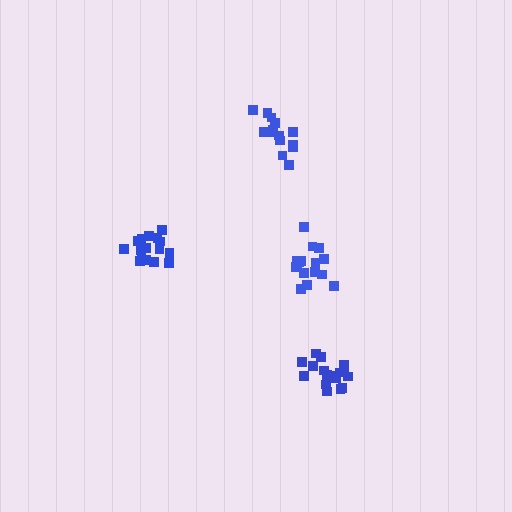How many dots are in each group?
Group 1: 16 dots, Group 2: 14 dots, Group 3: 18 dots, Group 4: 19 dots (67 total).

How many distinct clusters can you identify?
There are 4 distinct clusters.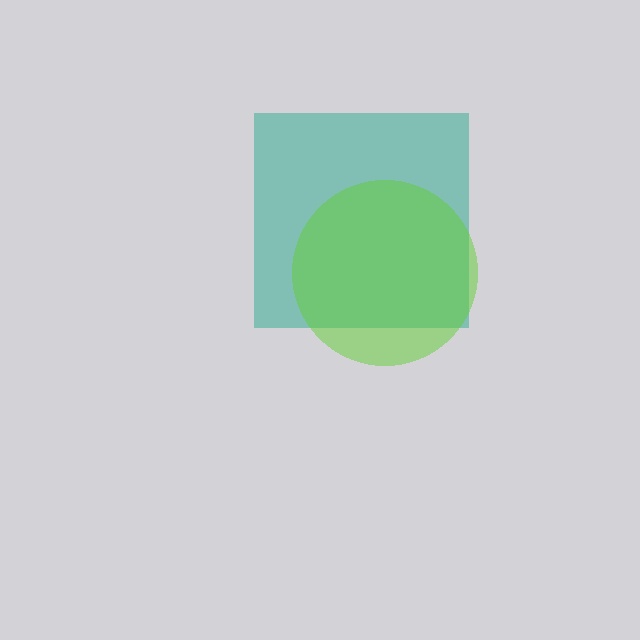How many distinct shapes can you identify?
There are 2 distinct shapes: a teal square, a lime circle.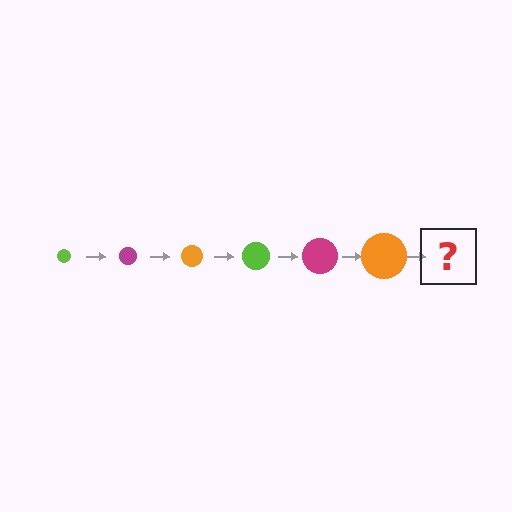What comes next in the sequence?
The next element should be a lime circle, larger than the previous one.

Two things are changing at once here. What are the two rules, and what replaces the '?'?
The two rules are that the circle grows larger each step and the color cycles through lime, magenta, and orange. The '?' should be a lime circle, larger than the previous one.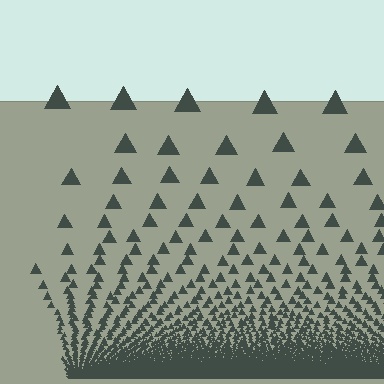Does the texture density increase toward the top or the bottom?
Density increases toward the bottom.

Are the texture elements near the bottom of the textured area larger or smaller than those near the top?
Smaller. The gradient is inverted — elements near the bottom are smaller and denser.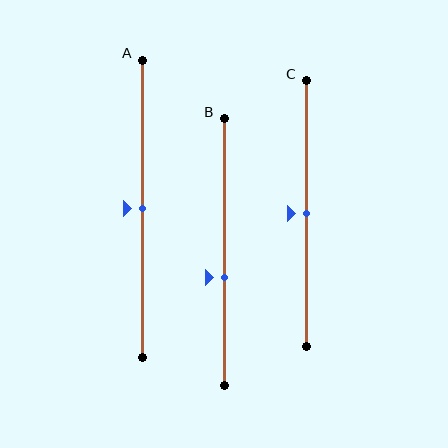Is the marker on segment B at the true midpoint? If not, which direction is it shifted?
No, the marker on segment B is shifted downward by about 9% of the segment length.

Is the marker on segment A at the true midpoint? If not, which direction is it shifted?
Yes, the marker on segment A is at the true midpoint.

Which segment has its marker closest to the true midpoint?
Segment A has its marker closest to the true midpoint.